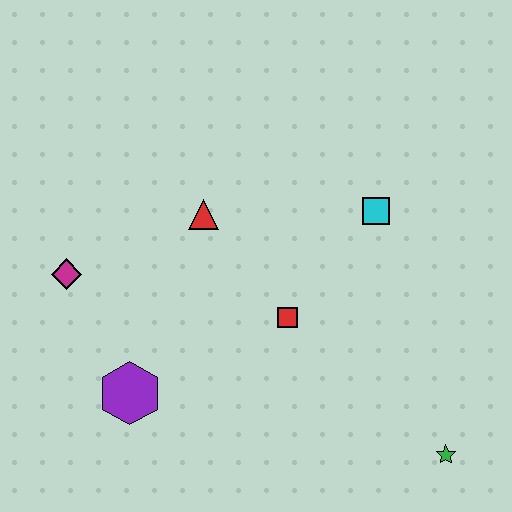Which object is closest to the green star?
The red square is closest to the green star.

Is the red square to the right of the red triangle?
Yes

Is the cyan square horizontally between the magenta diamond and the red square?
No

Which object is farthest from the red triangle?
The green star is farthest from the red triangle.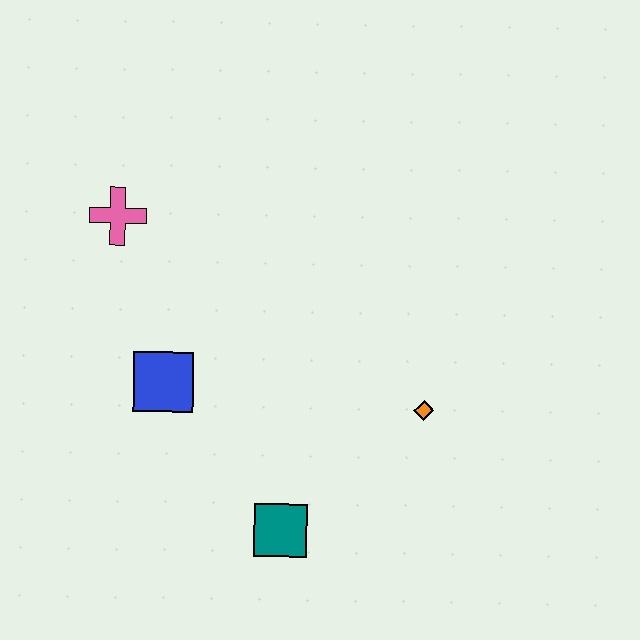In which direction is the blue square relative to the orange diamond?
The blue square is to the left of the orange diamond.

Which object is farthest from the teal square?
The pink cross is farthest from the teal square.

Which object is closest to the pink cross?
The blue square is closest to the pink cross.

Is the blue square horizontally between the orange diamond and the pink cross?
Yes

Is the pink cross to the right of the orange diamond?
No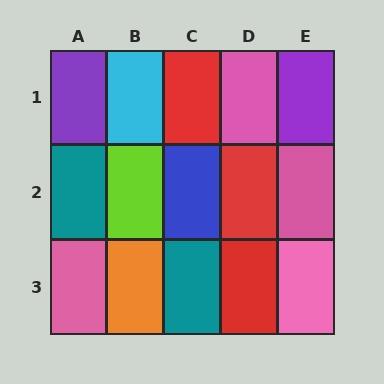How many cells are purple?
2 cells are purple.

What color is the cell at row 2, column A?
Teal.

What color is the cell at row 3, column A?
Pink.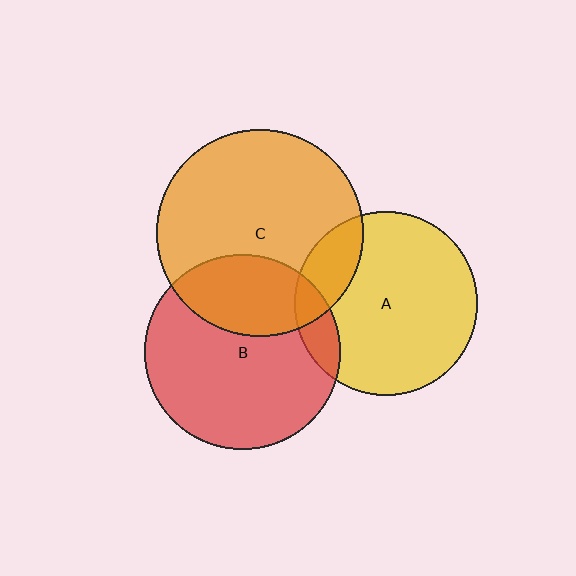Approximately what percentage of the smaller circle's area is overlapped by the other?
Approximately 30%.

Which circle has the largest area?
Circle C (orange).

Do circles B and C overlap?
Yes.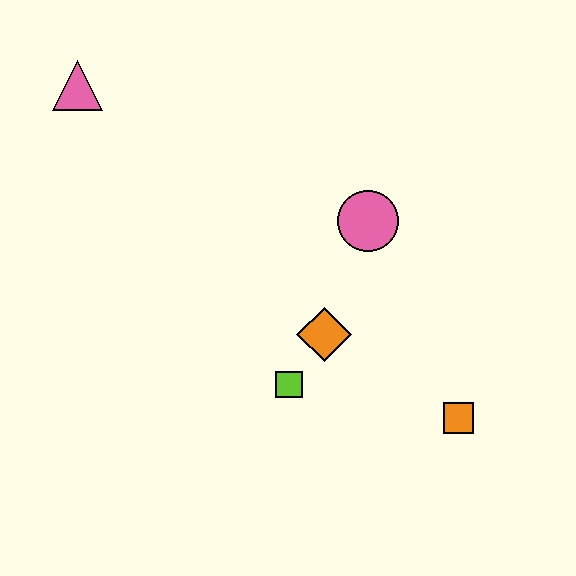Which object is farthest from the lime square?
The pink triangle is farthest from the lime square.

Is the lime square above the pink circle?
No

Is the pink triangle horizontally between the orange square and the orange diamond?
No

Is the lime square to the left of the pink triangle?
No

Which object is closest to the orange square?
The orange diamond is closest to the orange square.